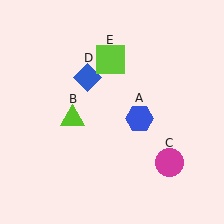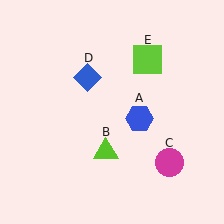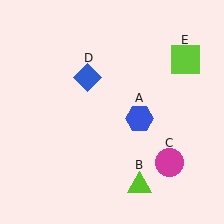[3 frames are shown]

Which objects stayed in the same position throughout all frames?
Blue hexagon (object A) and magenta circle (object C) and blue diamond (object D) remained stationary.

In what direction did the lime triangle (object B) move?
The lime triangle (object B) moved down and to the right.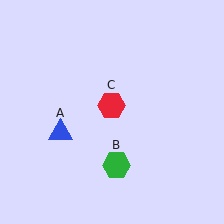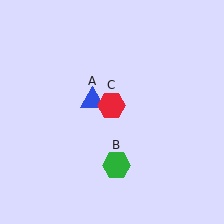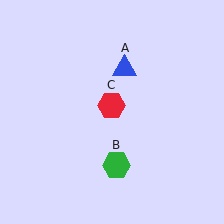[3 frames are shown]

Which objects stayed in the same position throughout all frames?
Green hexagon (object B) and red hexagon (object C) remained stationary.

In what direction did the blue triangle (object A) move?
The blue triangle (object A) moved up and to the right.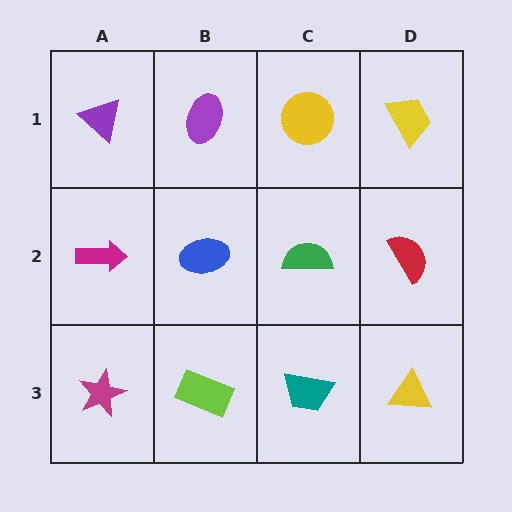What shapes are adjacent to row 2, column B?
A purple ellipse (row 1, column B), a lime rectangle (row 3, column B), a magenta arrow (row 2, column A), a green semicircle (row 2, column C).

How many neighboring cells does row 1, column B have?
3.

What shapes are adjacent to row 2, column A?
A purple triangle (row 1, column A), a magenta star (row 3, column A), a blue ellipse (row 2, column B).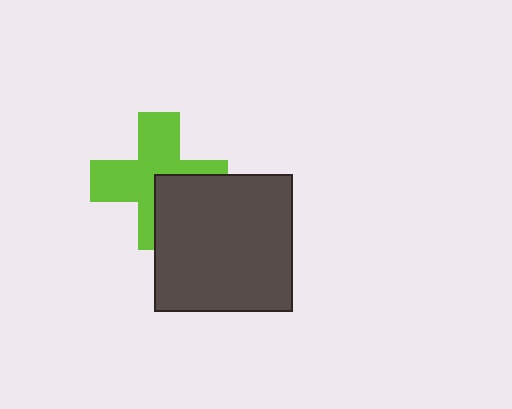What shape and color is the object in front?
The object in front is a dark gray square.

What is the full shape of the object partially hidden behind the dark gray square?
The partially hidden object is a lime cross.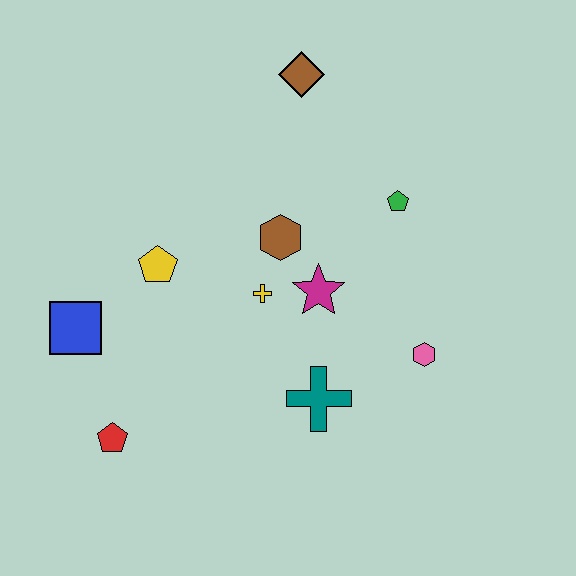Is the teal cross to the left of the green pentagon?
Yes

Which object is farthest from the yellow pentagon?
The pink hexagon is farthest from the yellow pentagon.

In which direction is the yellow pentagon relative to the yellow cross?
The yellow pentagon is to the left of the yellow cross.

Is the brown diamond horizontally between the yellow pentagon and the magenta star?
Yes